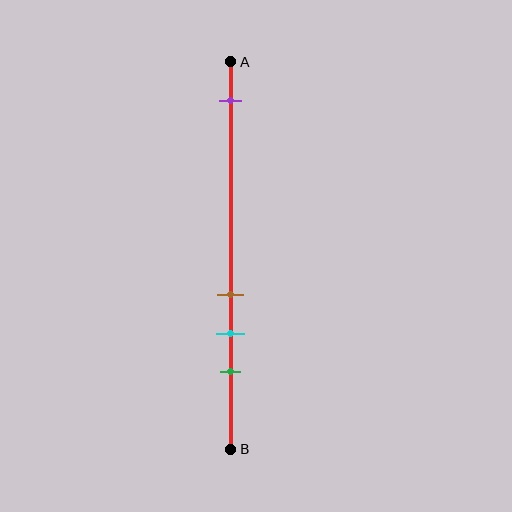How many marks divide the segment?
There are 4 marks dividing the segment.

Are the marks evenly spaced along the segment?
No, the marks are not evenly spaced.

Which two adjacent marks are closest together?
The brown and cyan marks are the closest adjacent pair.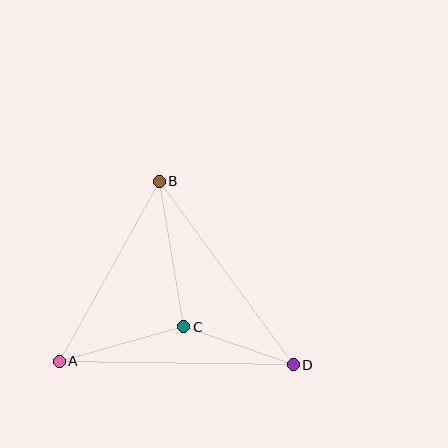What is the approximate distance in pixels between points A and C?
The distance between A and C is approximately 129 pixels.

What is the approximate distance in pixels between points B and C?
The distance between B and C is approximately 148 pixels.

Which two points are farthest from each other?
Points A and D are farthest from each other.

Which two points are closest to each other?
Points C and D are closest to each other.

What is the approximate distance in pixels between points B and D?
The distance between B and D is approximately 227 pixels.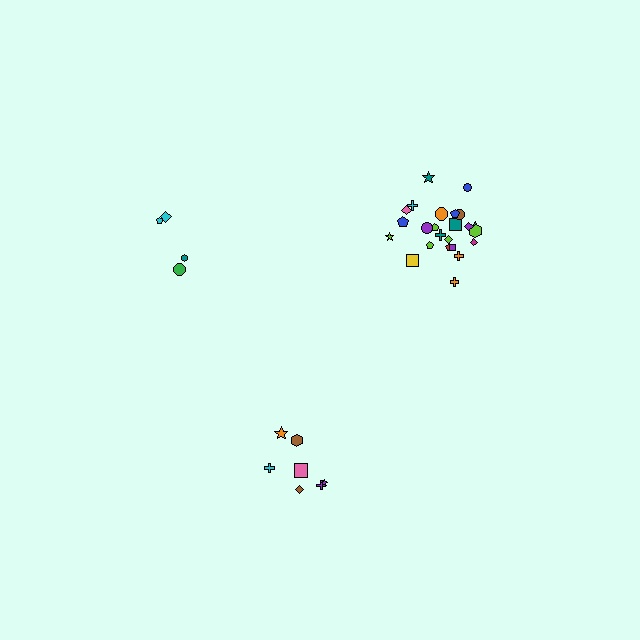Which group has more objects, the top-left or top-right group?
The top-right group.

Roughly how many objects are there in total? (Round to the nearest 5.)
Roughly 35 objects in total.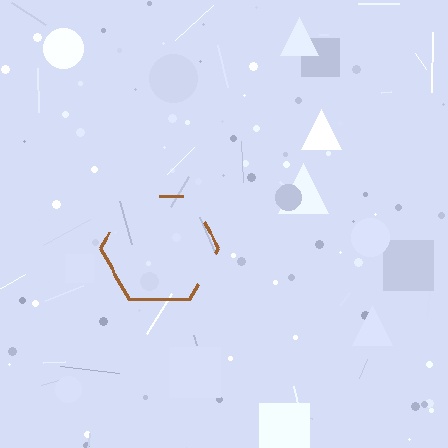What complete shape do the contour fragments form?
The contour fragments form a hexagon.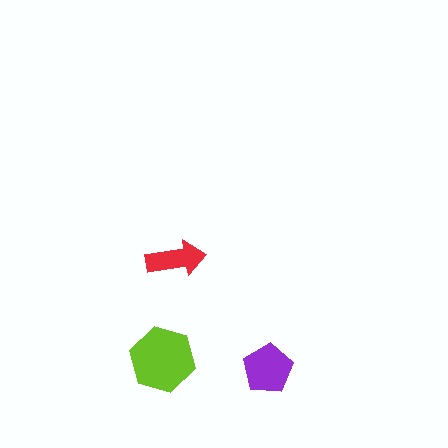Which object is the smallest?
The red arrow.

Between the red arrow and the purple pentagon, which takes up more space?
The purple pentagon.